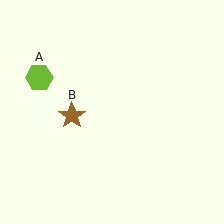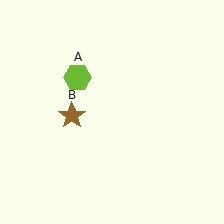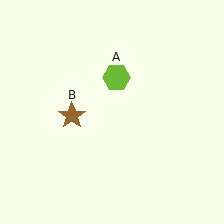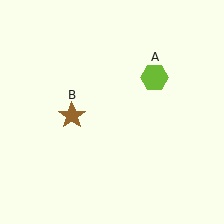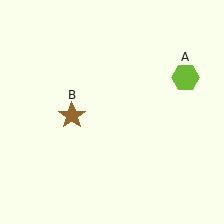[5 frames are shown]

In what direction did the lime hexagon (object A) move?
The lime hexagon (object A) moved right.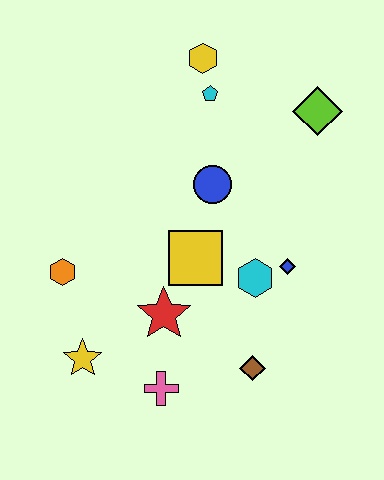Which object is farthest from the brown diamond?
The yellow hexagon is farthest from the brown diamond.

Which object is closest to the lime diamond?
The cyan pentagon is closest to the lime diamond.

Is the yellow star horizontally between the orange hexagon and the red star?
Yes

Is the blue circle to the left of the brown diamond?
Yes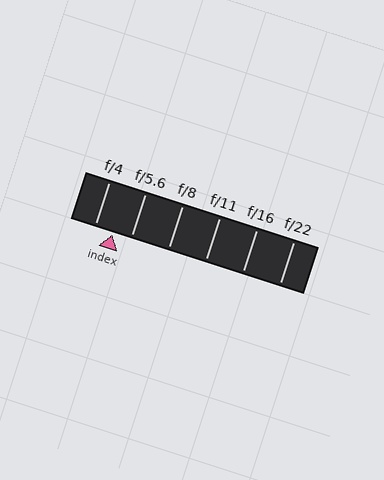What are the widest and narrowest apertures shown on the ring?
The widest aperture shown is f/4 and the narrowest is f/22.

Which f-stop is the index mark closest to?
The index mark is closest to f/5.6.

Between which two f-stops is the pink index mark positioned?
The index mark is between f/4 and f/5.6.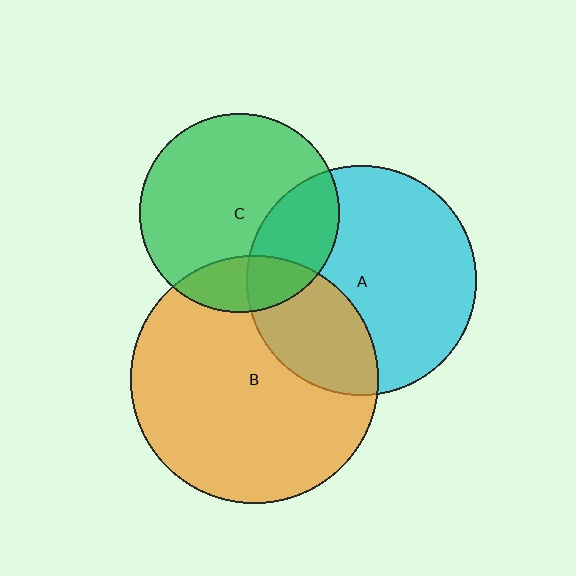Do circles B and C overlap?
Yes.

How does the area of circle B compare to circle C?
Approximately 1.5 times.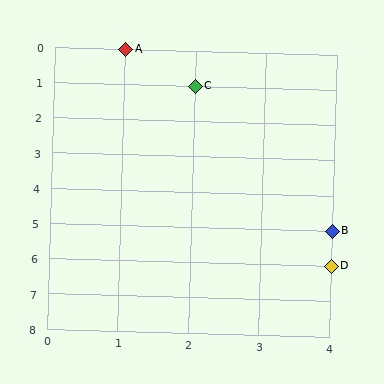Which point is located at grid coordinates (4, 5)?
Point B is at (4, 5).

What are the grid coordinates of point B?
Point B is at grid coordinates (4, 5).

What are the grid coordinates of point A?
Point A is at grid coordinates (1, 0).